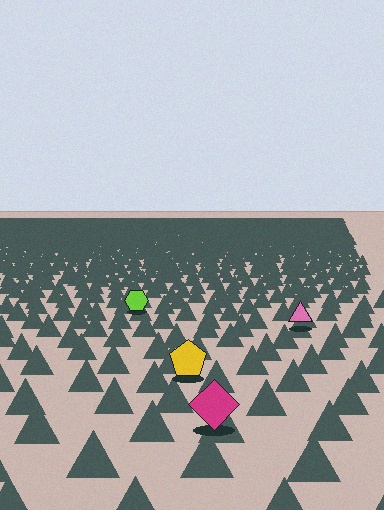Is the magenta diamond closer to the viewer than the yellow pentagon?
Yes. The magenta diamond is closer — you can tell from the texture gradient: the ground texture is coarser near it.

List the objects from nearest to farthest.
From nearest to farthest: the magenta diamond, the yellow pentagon, the pink triangle, the lime hexagon.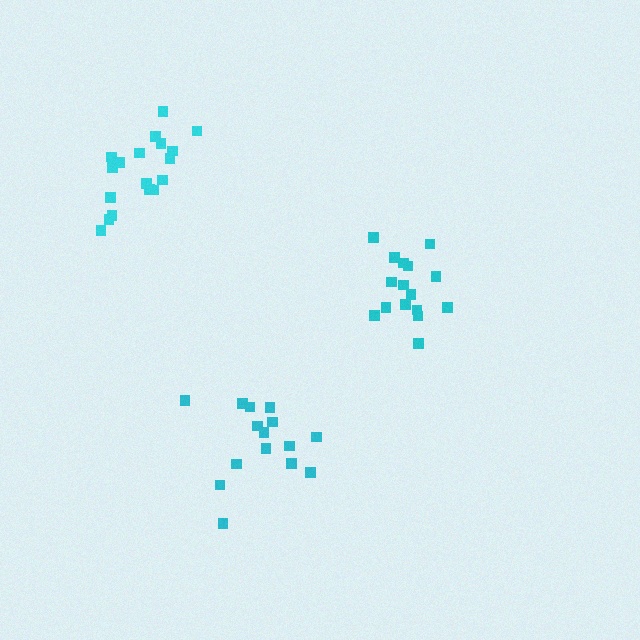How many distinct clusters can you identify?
There are 3 distinct clusters.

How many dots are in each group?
Group 1: 15 dots, Group 2: 16 dots, Group 3: 18 dots (49 total).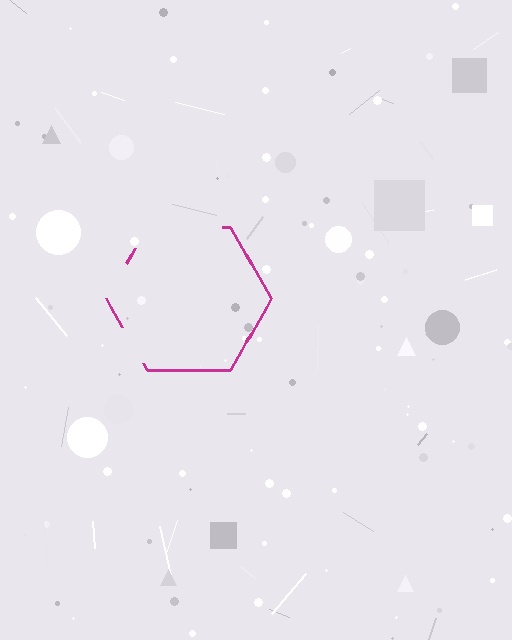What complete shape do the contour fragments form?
The contour fragments form a hexagon.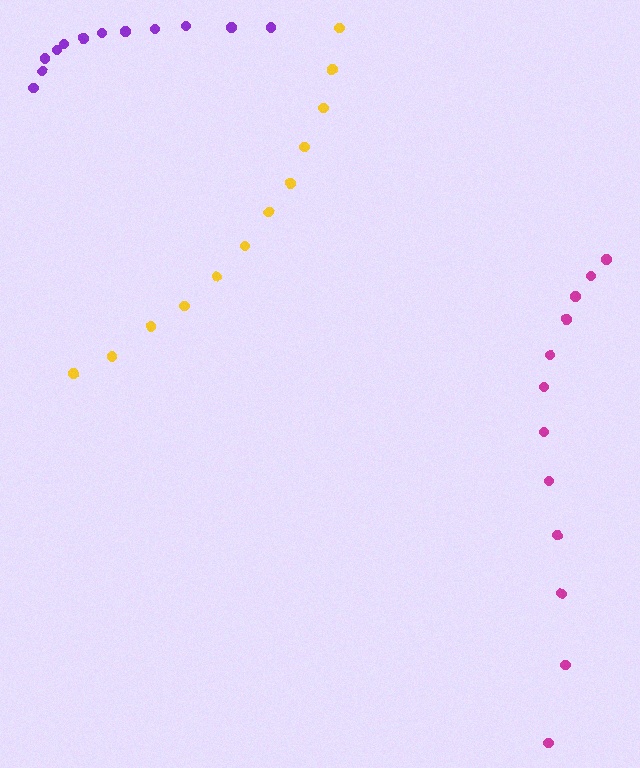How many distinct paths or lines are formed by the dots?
There are 3 distinct paths.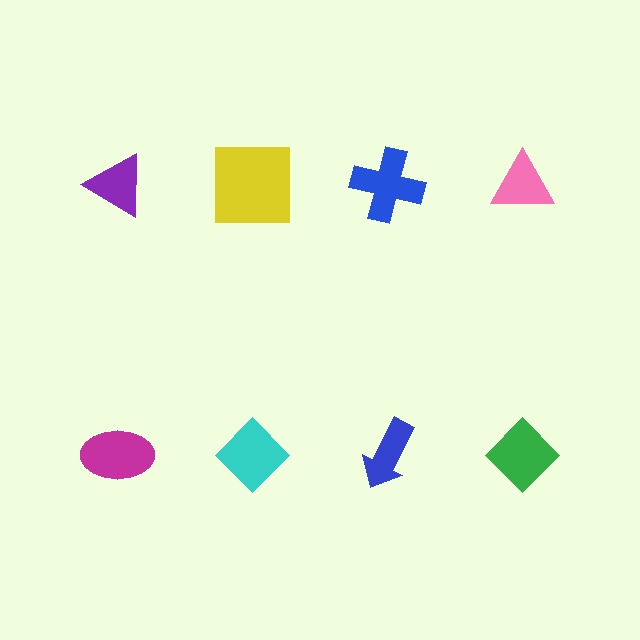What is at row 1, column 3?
A blue cross.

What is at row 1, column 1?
A purple triangle.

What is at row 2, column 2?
A cyan diamond.